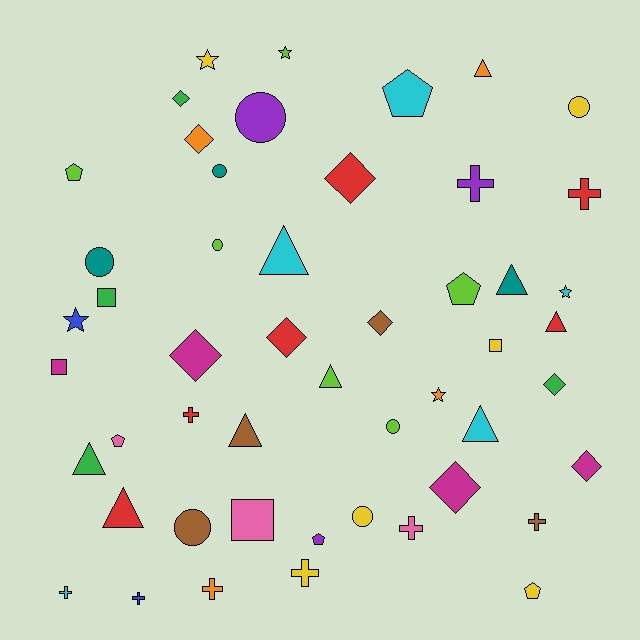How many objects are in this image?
There are 50 objects.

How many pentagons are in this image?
There are 6 pentagons.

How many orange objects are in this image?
There are 4 orange objects.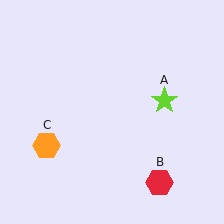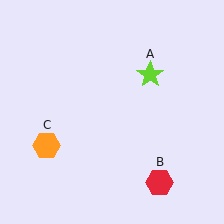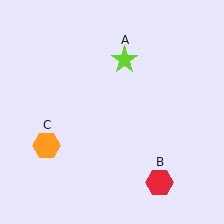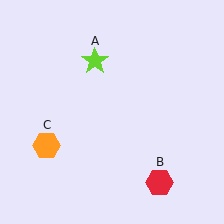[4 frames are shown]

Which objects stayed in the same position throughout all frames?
Red hexagon (object B) and orange hexagon (object C) remained stationary.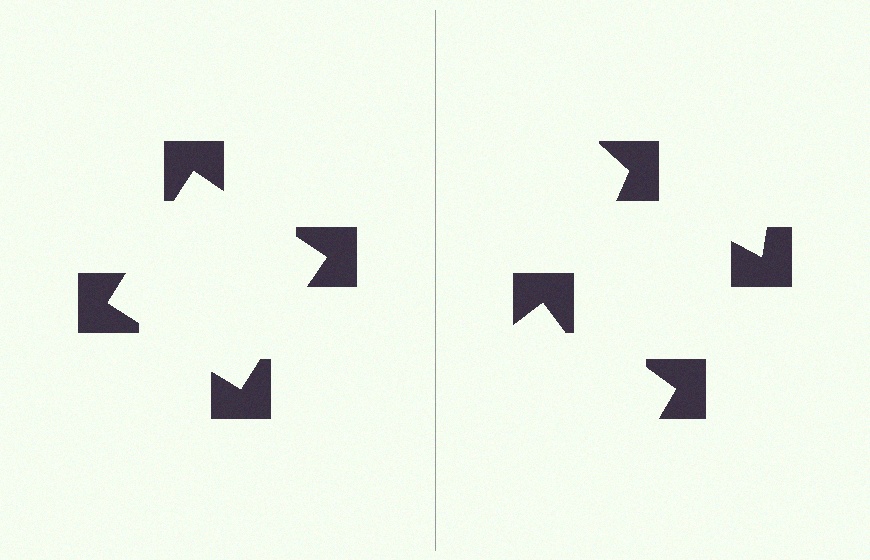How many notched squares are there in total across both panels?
8 — 4 on each side.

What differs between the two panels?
The notched squares are positioned identically on both sides; only the wedge orientations differ. On the left they align to a square; on the right they are misaligned.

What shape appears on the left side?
An illusory square.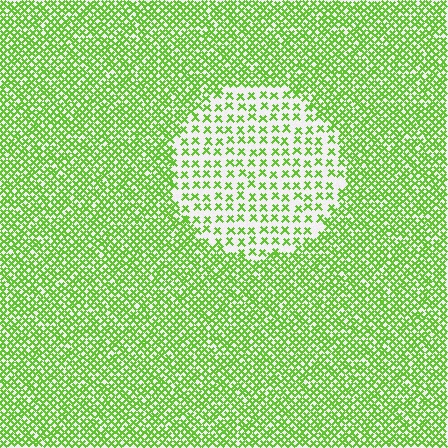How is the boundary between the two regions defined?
The boundary is defined by a change in element density (approximately 2.4x ratio). All elements are the same color, size, and shape.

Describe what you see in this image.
The image contains small lime elements arranged at two different densities. A circle-shaped region is visible where the elements are less densely packed than the surrounding area.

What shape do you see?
I see a circle.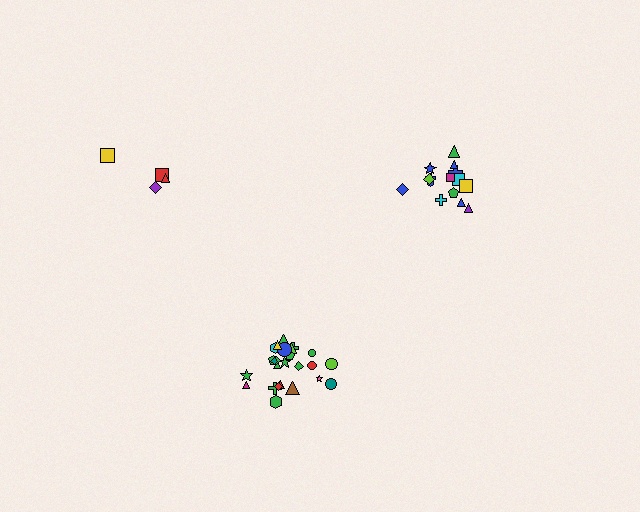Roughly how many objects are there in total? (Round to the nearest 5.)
Roughly 45 objects in total.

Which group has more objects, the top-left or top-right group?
The top-right group.